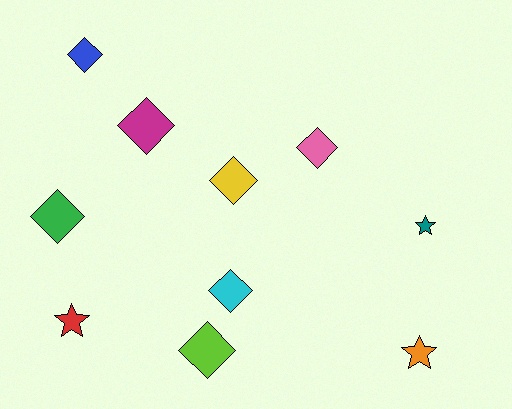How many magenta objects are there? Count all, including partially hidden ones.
There is 1 magenta object.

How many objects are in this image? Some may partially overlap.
There are 10 objects.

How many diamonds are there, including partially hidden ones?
There are 7 diamonds.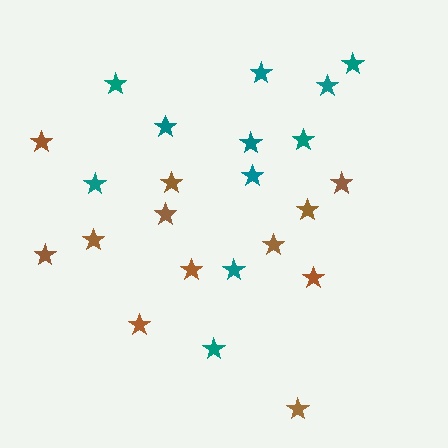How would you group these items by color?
There are 2 groups: one group of teal stars (11) and one group of brown stars (12).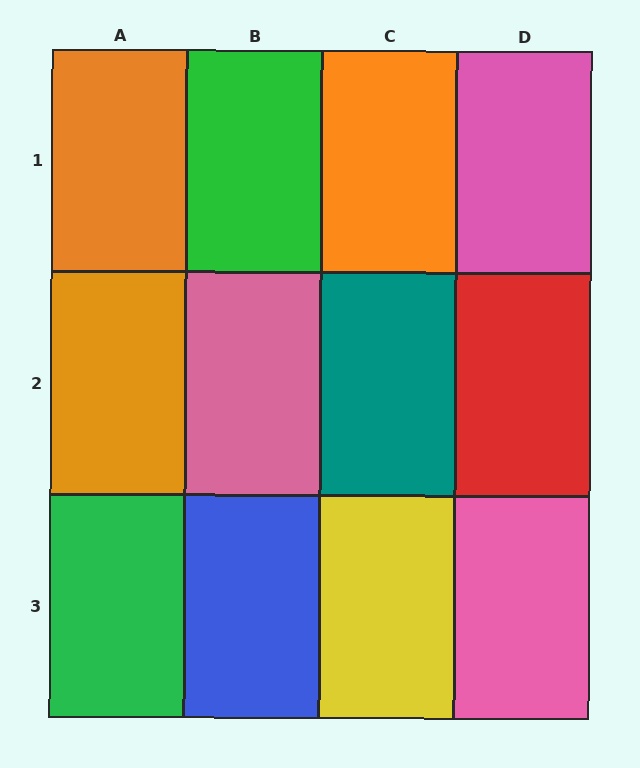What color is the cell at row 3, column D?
Pink.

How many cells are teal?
1 cell is teal.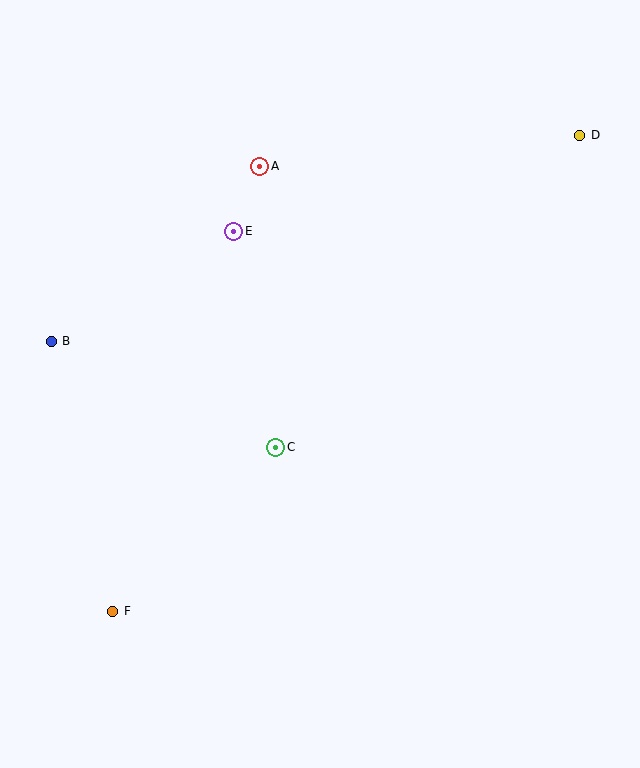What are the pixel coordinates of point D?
Point D is at (580, 135).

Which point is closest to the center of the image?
Point C at (276, 447) is closest to the center.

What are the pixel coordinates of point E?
Point E is at (234, 231).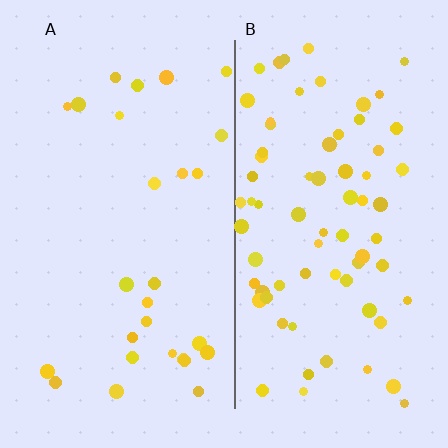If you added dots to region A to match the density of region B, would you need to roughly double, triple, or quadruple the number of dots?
Approximately triple.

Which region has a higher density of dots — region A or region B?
B (the right).